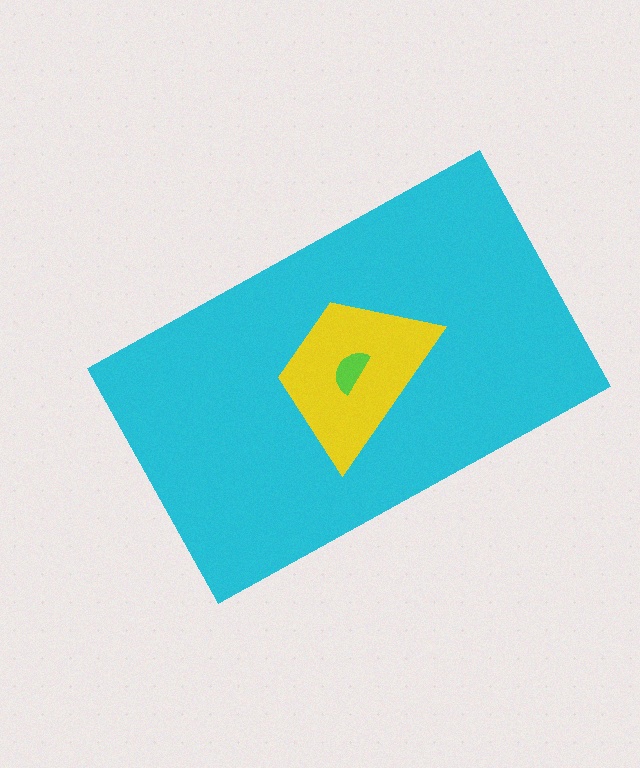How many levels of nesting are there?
3.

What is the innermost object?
The lime semicircle.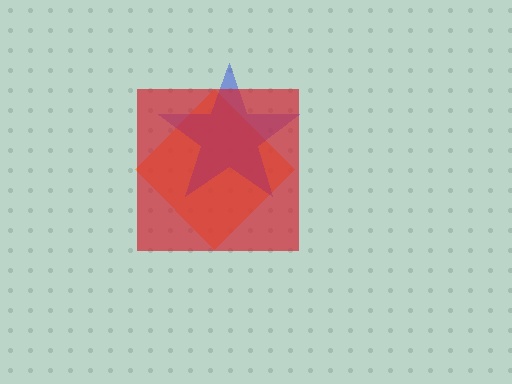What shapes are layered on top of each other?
The layered shapes are: an orange diamond, a blue star, a red square.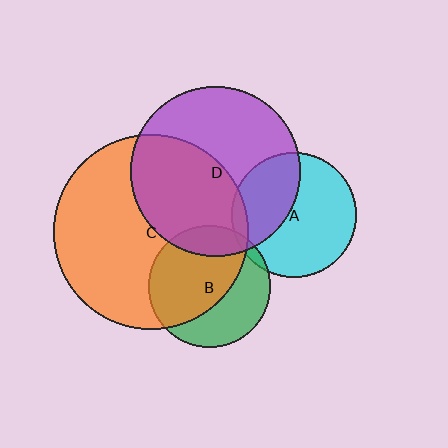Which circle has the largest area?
Circle C (orange).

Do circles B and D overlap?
Yes.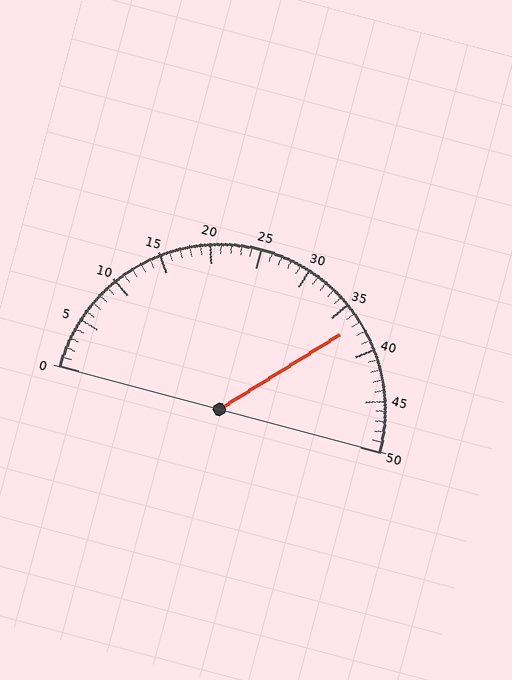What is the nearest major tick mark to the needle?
The nearest major tick mark is 35.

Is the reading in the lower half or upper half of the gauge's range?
The reading is in the upper half of the range (0 to 50).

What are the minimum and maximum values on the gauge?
The gauge ranges from 0 to 50.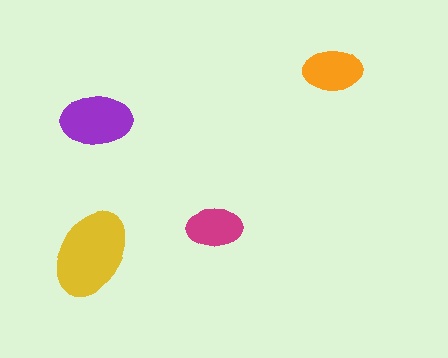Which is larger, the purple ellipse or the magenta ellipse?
The purple one.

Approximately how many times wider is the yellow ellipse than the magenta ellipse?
About 1.5 times wider.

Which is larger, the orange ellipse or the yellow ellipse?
The yellow one.